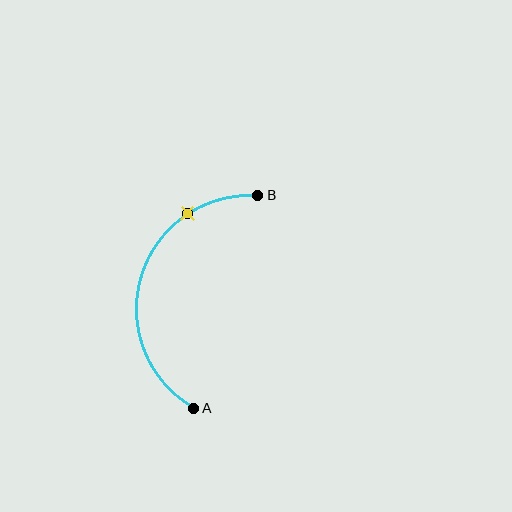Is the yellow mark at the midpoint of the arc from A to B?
No. The yellow mark lies on the arc but is closer to endpoint B. The arc midpoint would be at the point on the curve equidistant along the arc from both A and B.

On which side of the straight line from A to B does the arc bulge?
The arc bulges to the left of the straight line connecting A and B.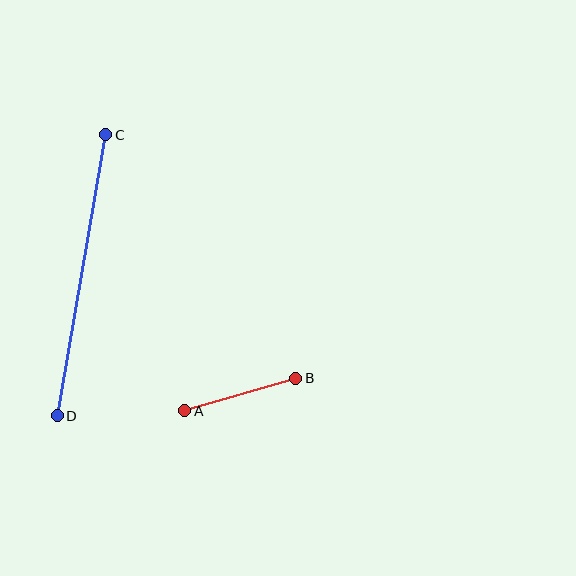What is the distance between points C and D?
The distance is approximately 285 pixels.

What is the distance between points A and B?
The distance is approximately 116 pixels.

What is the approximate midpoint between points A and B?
The midpoint is at approximately (240, 394) pixels.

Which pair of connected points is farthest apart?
Points C and D are farthest apart.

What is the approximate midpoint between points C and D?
The midpoint is at approximately (82, 275) pixels.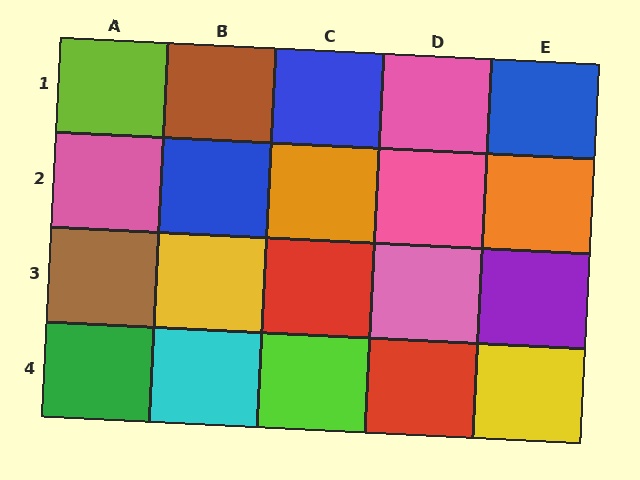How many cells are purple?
1 cell is purple.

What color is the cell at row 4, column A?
Green.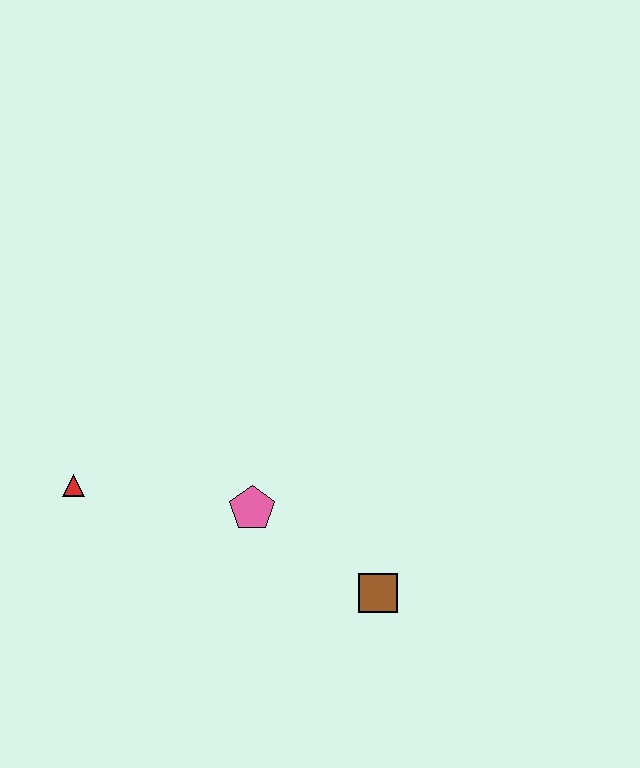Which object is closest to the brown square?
The pink pentagon is closest to the brown square.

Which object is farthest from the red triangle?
The brown square is farthest from the red triangle.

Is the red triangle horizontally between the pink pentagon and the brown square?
No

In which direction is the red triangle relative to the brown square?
The red triangle is to the left of the brown square.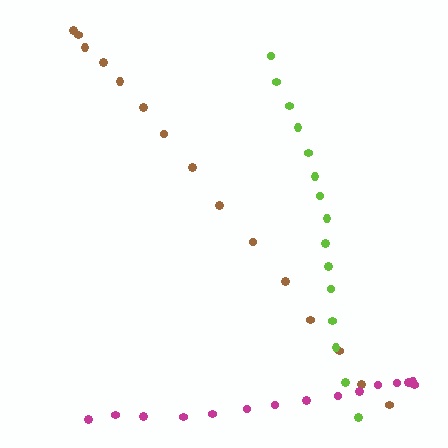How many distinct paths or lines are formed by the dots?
There are 3 distinct paths.